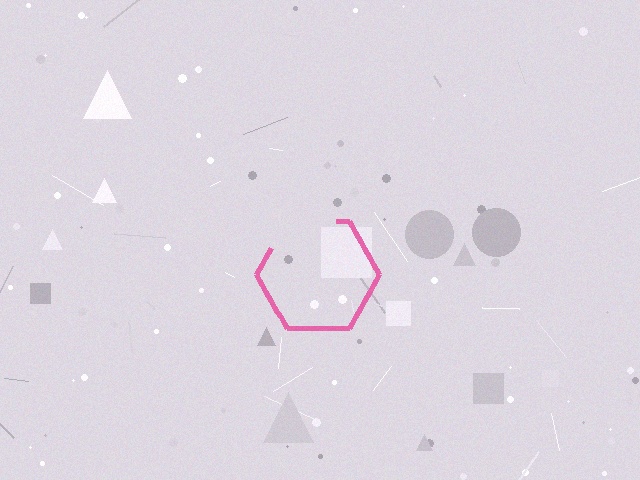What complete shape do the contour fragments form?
The contour fragments form a hexagon.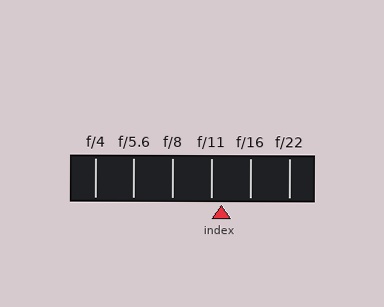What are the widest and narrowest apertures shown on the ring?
The widest aperture shown is f/4 and the narrowest is f/22.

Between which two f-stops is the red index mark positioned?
The index mark is between f/11 and f/16.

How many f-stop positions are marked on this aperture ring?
There are 6 f-stop positions marked.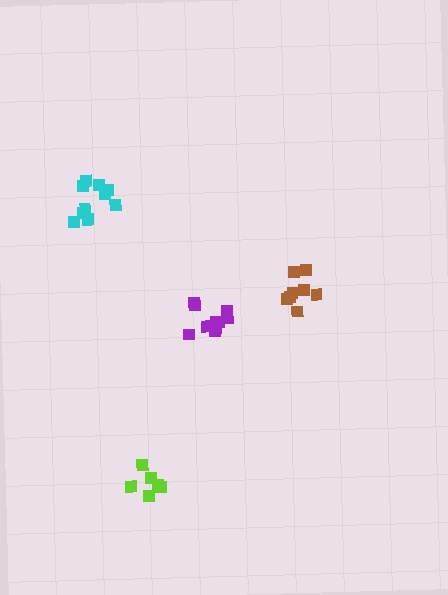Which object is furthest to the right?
The brown cluster is rightmost.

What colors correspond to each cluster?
The clusters are colored: cyan, purple, brown, lime.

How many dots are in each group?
Group 1: 10 dots, Group 2: 10 dots, Group 3: 8 dots, Group 4: 6 dots (34 total).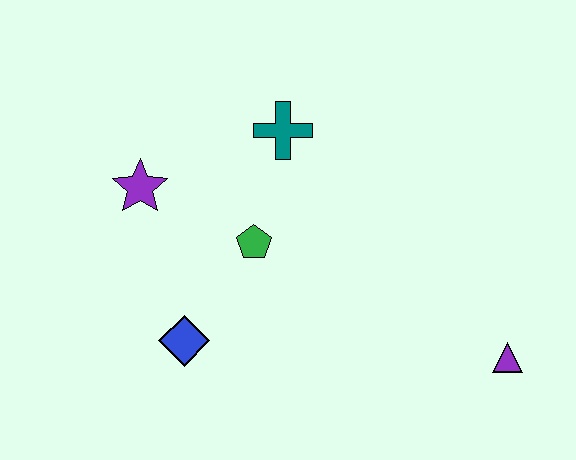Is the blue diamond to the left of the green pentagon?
Yes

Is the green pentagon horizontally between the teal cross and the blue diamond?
Yes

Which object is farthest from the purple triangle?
The purple star is farthest from the purple triangle.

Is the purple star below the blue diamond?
No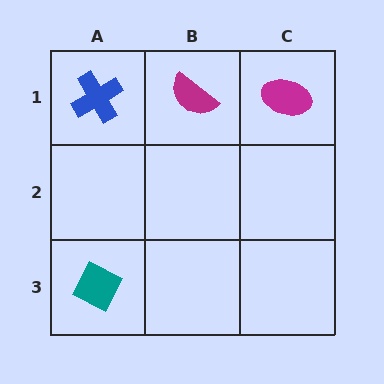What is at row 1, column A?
A blue cross.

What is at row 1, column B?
A magenta semicircle.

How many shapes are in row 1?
3 shapes.